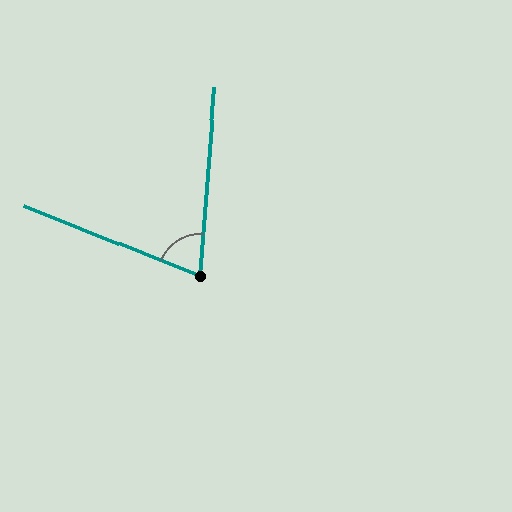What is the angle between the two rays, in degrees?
Approximately 73 degrees.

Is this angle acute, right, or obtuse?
It is acute.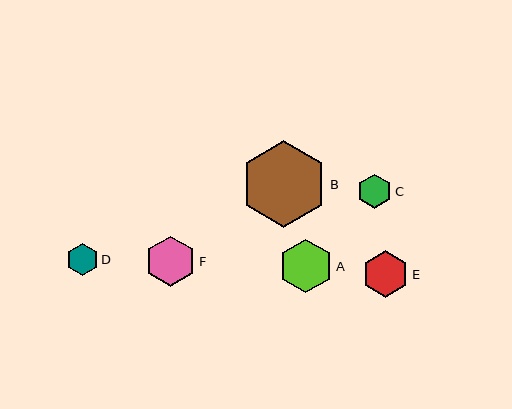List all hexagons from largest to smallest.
From largest to smallest: B, A, F, E, C, D.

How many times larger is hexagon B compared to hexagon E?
Hexagon B is approximately 1.9 times the size of hexagon E.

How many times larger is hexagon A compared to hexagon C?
Hexagon A is approximately 1.6 times the size of hexagon C.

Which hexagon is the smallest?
Hexagon D is the smallest with a size of approximately 32 pixels.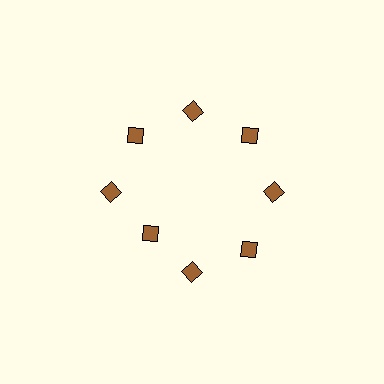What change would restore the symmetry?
The symmetry would be restored by moving it outward, back onto the ring so that all 8 diamonds sit at equal angles and equal distance from the center.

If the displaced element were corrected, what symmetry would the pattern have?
It would have 8-fold rotational symmetry — the pattern would map onto itself every 45 degrees.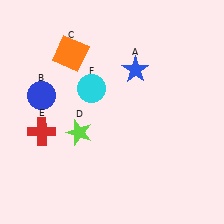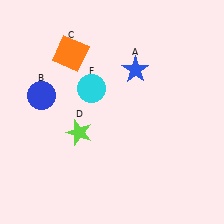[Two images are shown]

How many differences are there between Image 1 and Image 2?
There is 1 difference between the two images.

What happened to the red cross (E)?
The red cross (E) was removed in Image 2. It was in the bottom-left area of Image 1.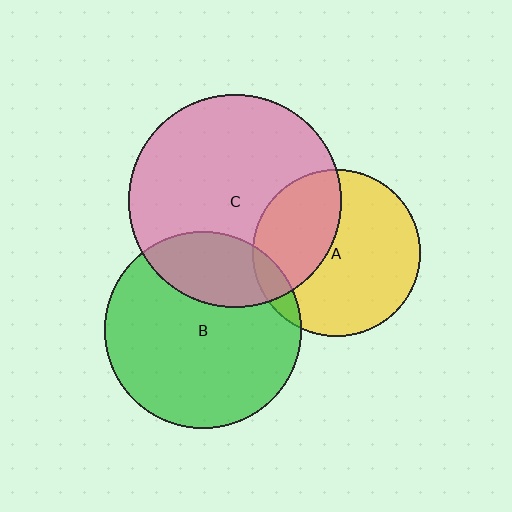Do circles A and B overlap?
Yes.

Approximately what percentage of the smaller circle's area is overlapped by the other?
Approximately 10%.